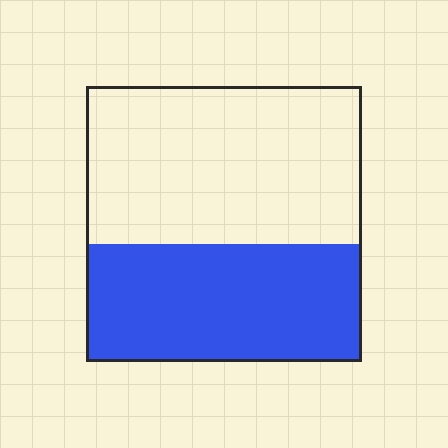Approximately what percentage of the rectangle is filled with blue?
Approximately 45%.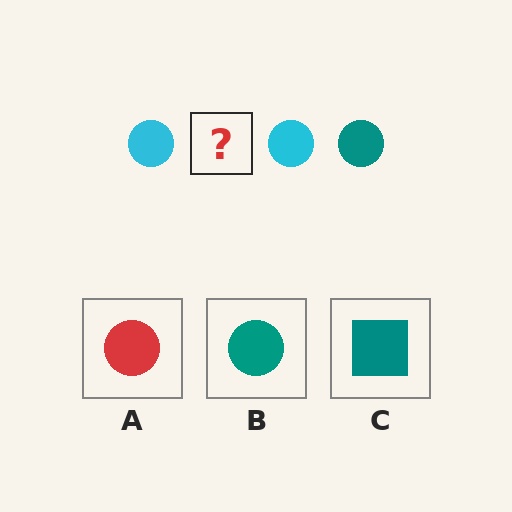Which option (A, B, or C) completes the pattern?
B.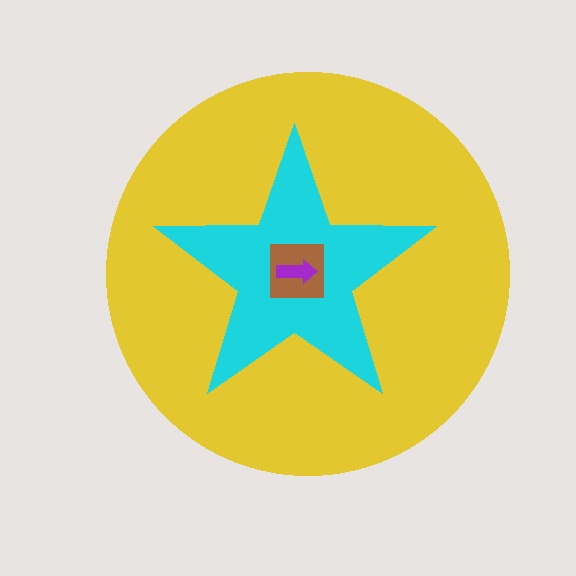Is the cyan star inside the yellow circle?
Yes.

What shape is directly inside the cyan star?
The brown square.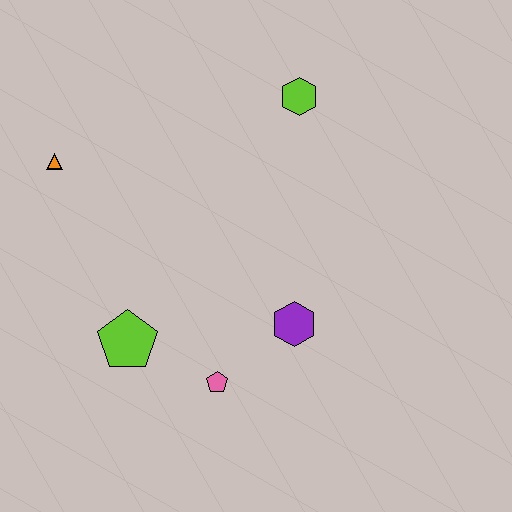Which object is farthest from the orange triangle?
The purple hexagon is farthest from the orange triangle.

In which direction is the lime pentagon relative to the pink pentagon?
The lime pentagon is to the left of the pink pentagon.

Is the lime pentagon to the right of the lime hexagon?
No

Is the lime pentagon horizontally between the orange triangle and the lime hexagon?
Yes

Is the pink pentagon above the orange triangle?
No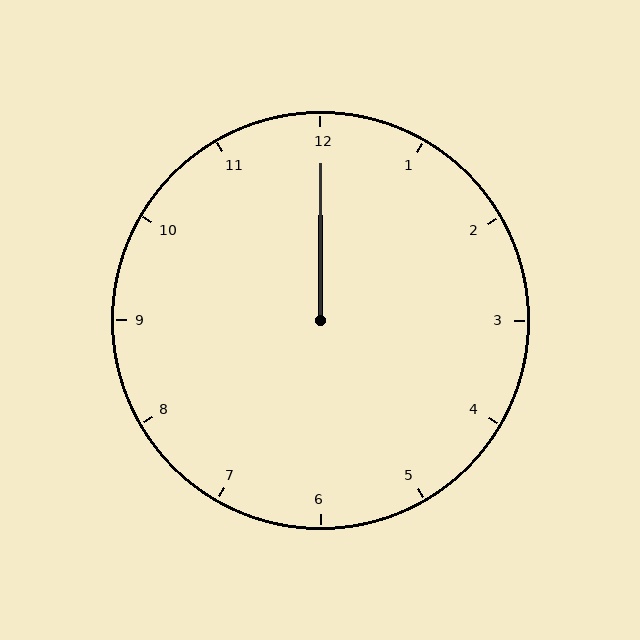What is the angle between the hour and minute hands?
Approximately 0 degrees.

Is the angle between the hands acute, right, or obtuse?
It is acute.